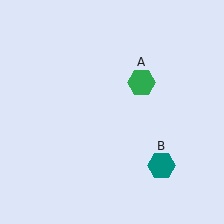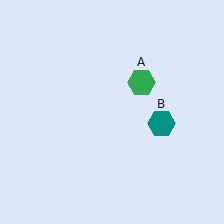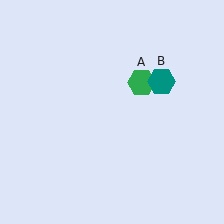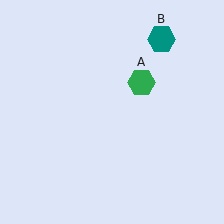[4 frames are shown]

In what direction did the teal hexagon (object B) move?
The teal hexagon (object B) moved up.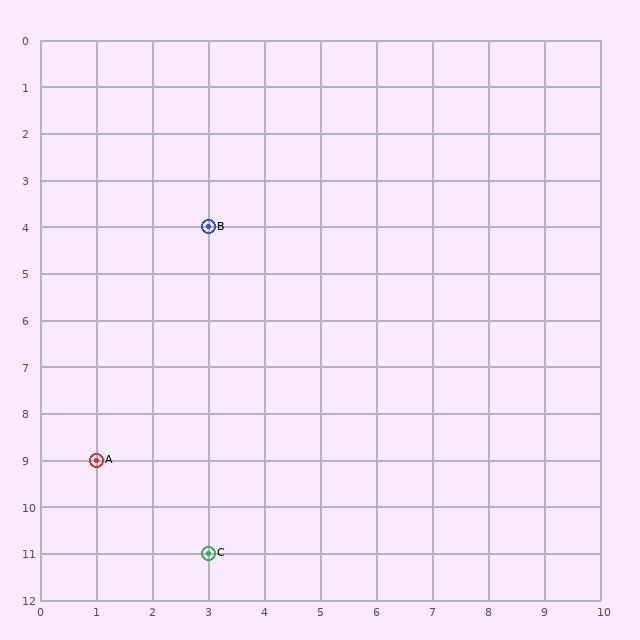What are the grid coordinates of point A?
Point A is at grid coordinates (1, 9).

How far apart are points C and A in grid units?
Points C and A are 2 columns and 2 rows apart (about 2.8 grid units diagonally).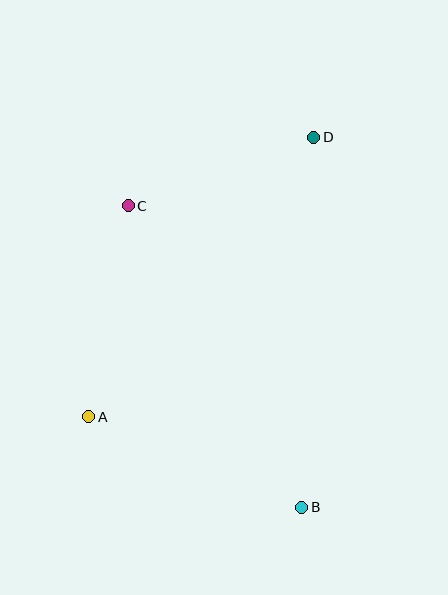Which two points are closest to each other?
Points C and D are closest to each other.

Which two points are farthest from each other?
Points B and D are farthest from each other.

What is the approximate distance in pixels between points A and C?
The distance between A and C is approximately 215 pixels.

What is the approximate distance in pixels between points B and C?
The distance between B and C is approximately 348 pixels.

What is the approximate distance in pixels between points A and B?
The distance between A and B is approximately 232 pixels.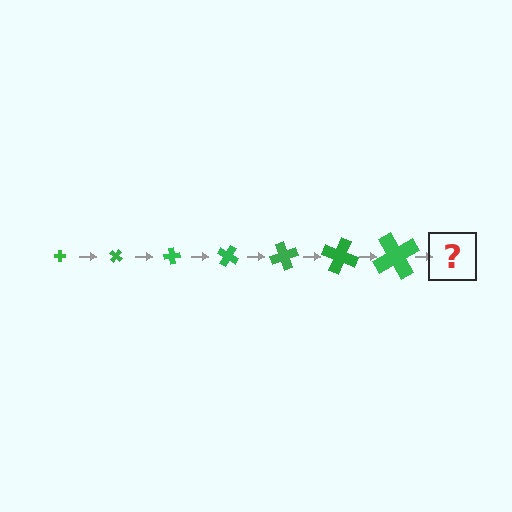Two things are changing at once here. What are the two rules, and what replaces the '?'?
The two rules are that the cross grows larger each step and it rotates 40 degrees each step. The '?' should be a cross, larger than the previous one and rotated 280 degrees from the start.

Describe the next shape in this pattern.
It should be a cross, larger than the previous one and rotated 280 degrees from the start.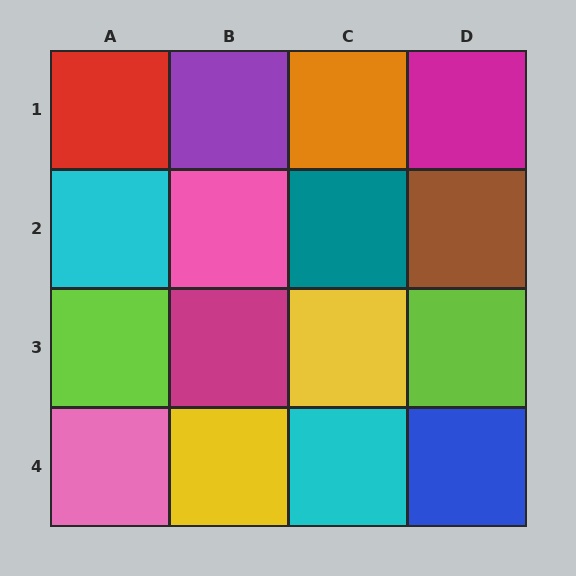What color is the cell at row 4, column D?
Blue.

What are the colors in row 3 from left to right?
Lime, magenta, yellow, lime.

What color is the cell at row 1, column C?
Orange.